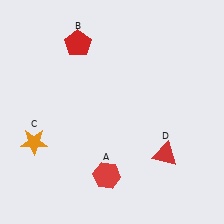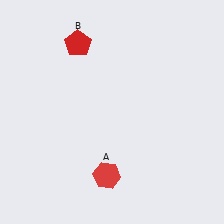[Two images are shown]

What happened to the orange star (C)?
The orange star (C) was removed in Image 2. It was in the bottom-left area of Image 1.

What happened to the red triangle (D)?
The red triangle (D) was removed in Image 2. It was in the bottom-right area of Image 1.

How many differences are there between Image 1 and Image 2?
There are 2 differences between the two images.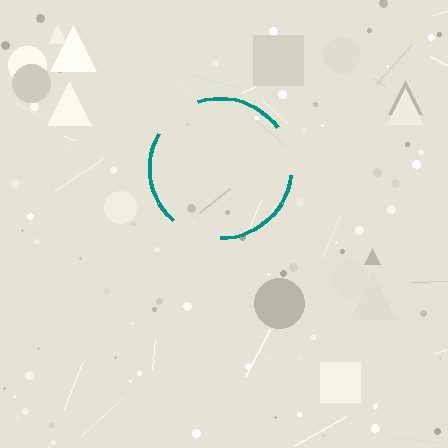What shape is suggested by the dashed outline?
The dashed outline suggests a circle.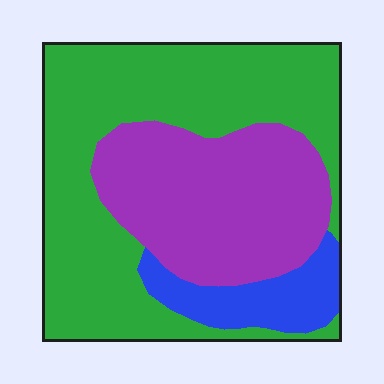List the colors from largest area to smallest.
From largest to smallest: green, purple, blue.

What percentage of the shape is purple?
Purple covers about 35% of the shape.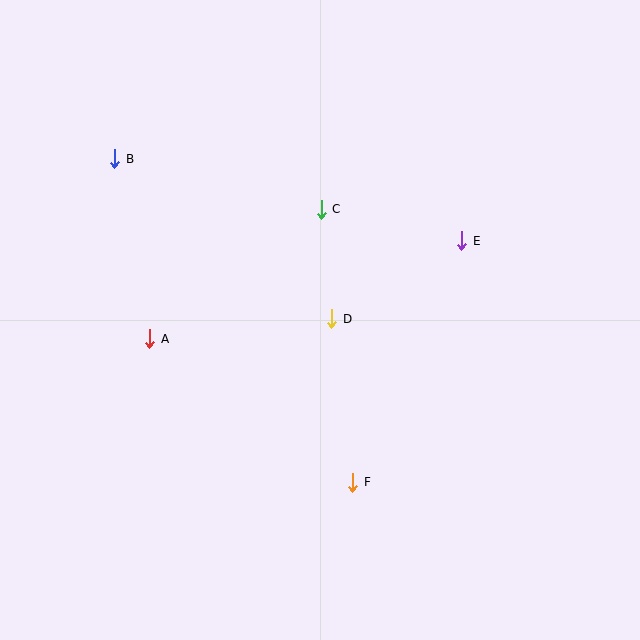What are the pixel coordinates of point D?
Point D is at (332, 319).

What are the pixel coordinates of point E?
Point E is at (462, 241).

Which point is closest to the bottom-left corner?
Point A is closest to the bottom-left corner.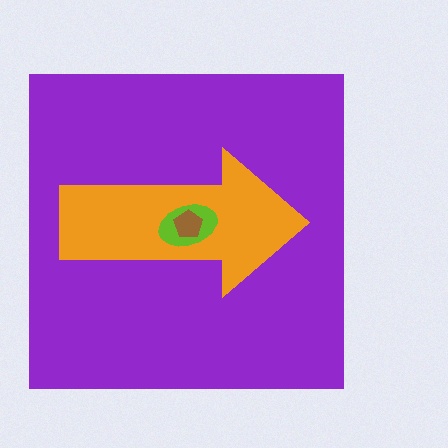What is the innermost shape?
The brown pentagon.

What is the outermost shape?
The purple square.